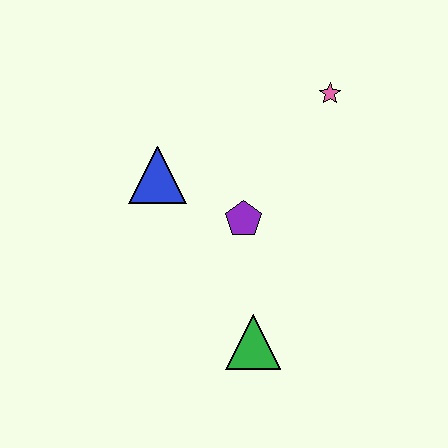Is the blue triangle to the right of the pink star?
No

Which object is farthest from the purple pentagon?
The pink star is farthest from the purple pentagon.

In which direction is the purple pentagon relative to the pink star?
The purple pentagon is below the pink star.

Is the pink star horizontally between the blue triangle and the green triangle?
No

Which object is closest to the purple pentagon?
The blue triangle is closest to the purple pentagon.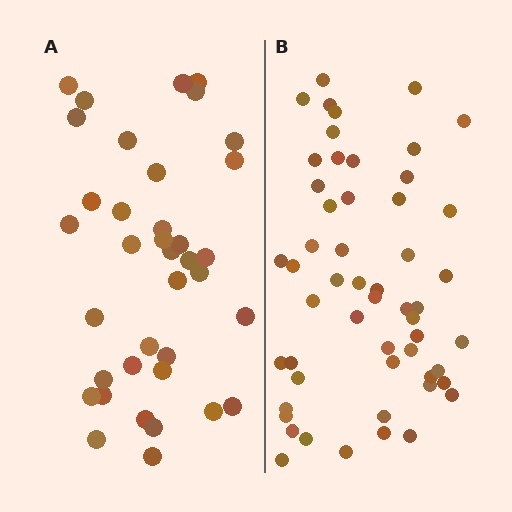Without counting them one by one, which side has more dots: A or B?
Region B (the right region) has more dots.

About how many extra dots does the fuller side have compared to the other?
Region B has approximately 15 more dots than region A.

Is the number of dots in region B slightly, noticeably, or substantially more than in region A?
Region B has substantially more. The ratio is roughly 1.5 to 1.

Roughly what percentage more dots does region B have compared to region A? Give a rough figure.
About 45% more.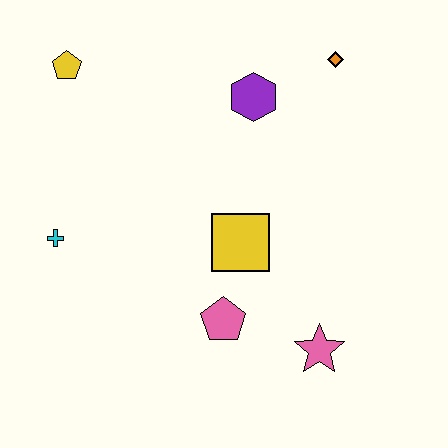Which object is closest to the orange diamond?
The purple hexagon is closest to the orange diamond.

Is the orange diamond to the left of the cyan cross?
No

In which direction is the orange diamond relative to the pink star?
The orange diamond is above the pink star.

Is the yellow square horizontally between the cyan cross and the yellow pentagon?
No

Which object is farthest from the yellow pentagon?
The pink star is farthest from the yellow pentagon.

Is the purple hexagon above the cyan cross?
Yes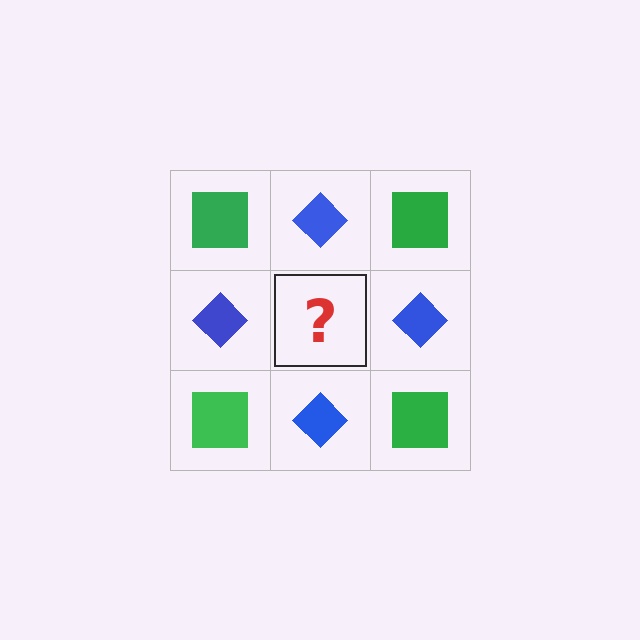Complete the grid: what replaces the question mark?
The question mark should be replaced with a green square.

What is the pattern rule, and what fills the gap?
The rule is that it alternates green square and blue diamond in a checkerboard pattern. The gap should be filled with a green square.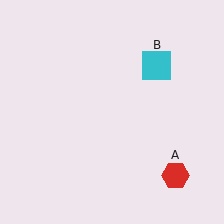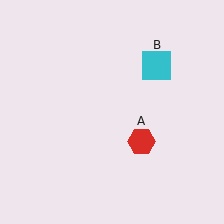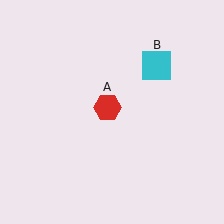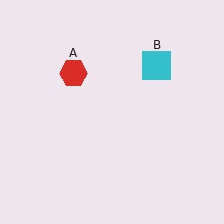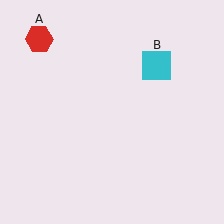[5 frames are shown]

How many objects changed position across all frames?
1 object changed position: red hexagon (object A).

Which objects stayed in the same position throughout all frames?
Cyan square (object B) remained stationary.